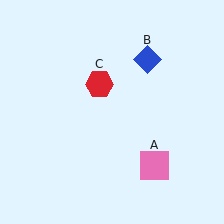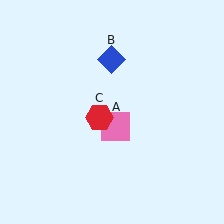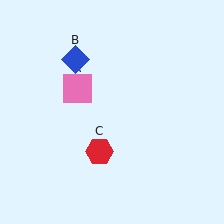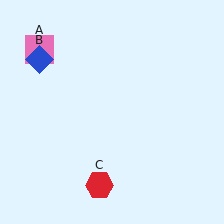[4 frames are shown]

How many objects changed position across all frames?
3 objects changed position: pink square (object A), blue diamond (object B), red hexagon (object C).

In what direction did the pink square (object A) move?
The pink square (object A) moved up and to the left.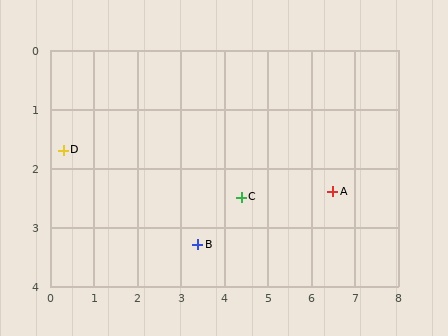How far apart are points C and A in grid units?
Points C and A are about 2.1 grid units apart.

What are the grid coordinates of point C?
Point C is at approximately (4.4, 2.5).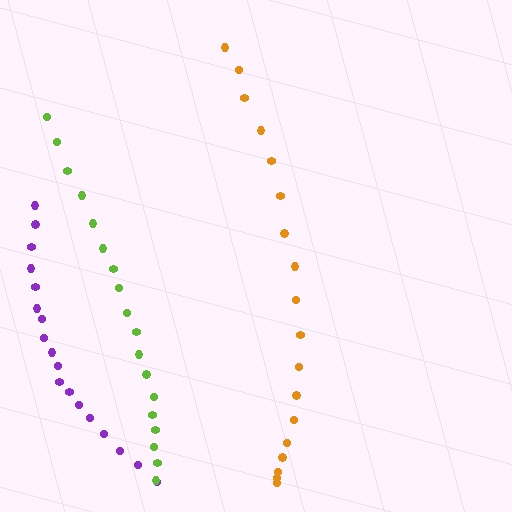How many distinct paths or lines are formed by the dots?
There are 3 distinct paths.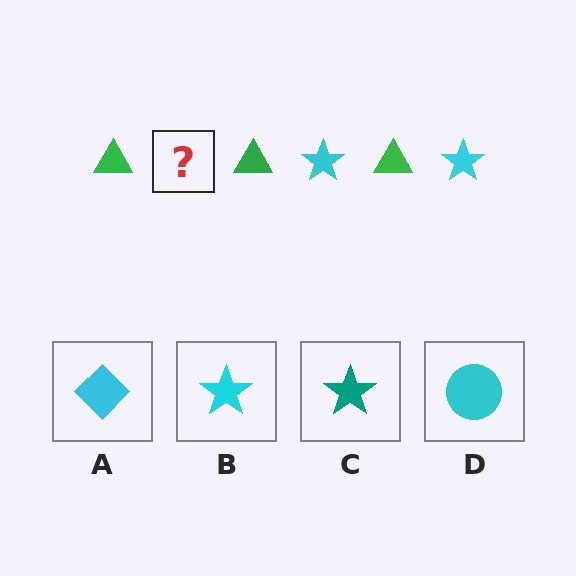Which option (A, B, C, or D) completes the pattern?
B.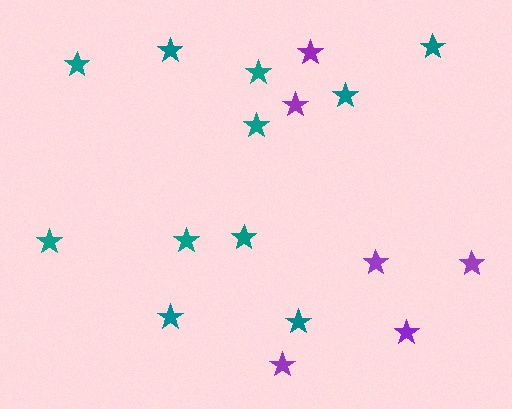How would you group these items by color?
There are 2 groups: one group of purple stars (6) and one group of teal stars (11).